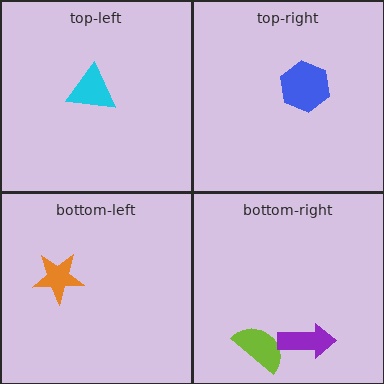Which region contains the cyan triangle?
The top-left region.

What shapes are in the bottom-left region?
The orange star.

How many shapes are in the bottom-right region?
2.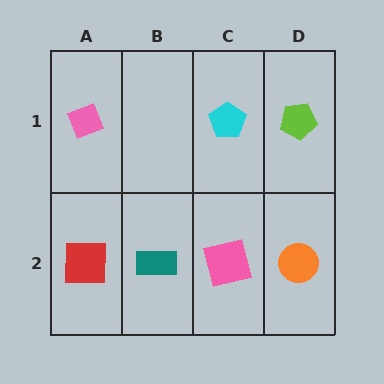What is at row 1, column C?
A cyan pentagon.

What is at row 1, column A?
A pink diamond.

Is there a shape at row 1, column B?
No, that cell is empty.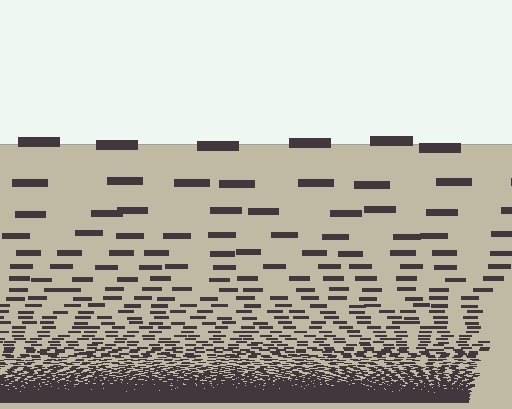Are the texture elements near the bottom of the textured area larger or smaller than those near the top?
Smaller. The gradient is inverted — elements near the bottom are smaller and denser.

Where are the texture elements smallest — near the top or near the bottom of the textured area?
Near the bottom.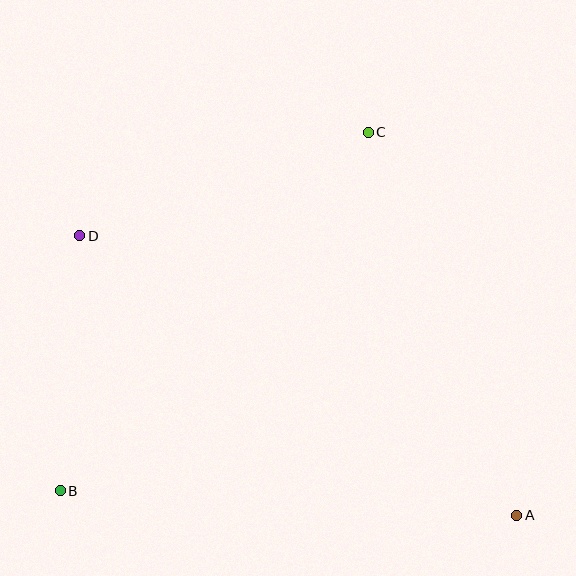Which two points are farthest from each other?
Points A and D are farthest from each other.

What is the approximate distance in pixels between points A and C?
The distance between A and C is approximately 410 pixels.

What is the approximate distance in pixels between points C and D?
The distance between C and D is approximately 307 pixels.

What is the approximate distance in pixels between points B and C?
The distance between B and C is approximately 473 pixels.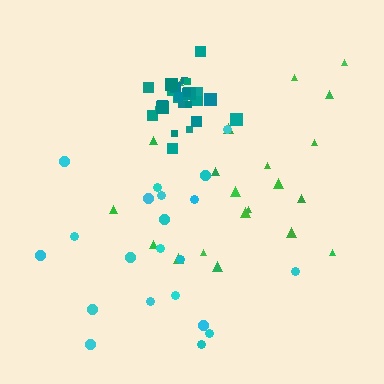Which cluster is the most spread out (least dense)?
Green.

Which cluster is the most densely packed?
Teal.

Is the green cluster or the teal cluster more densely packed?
Teal.